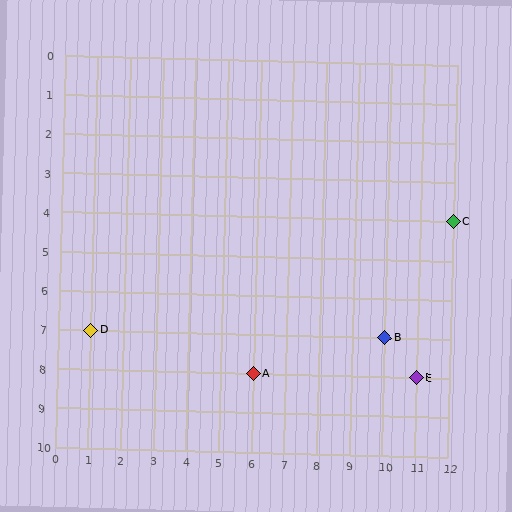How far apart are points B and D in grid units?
Points B and D are 9 columns apart.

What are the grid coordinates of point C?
Point C is at grid coordinates (12, 4).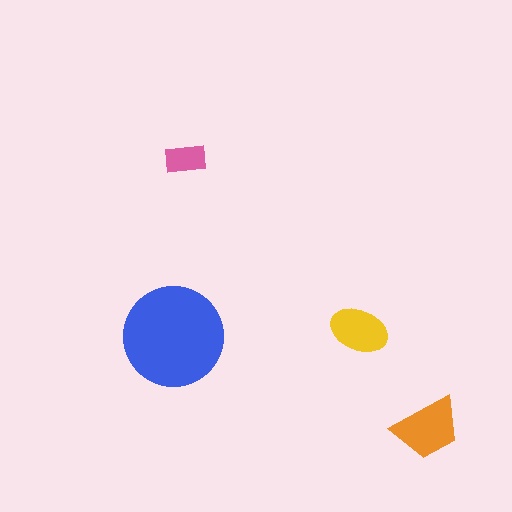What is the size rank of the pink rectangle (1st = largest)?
4th.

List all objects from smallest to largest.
The pink rectangle, the yellow ellipse, the orange trapezoid, the blue circle.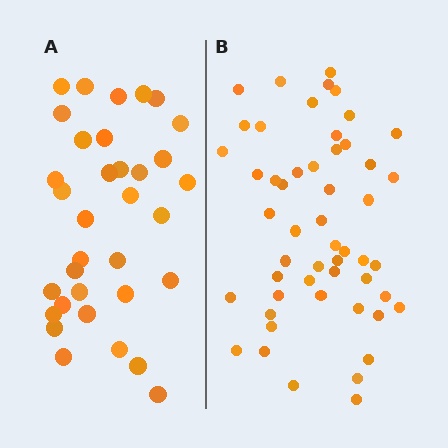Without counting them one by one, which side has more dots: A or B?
Region B (the right region) has more dots.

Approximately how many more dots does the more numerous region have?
Region B has approximately 20 more dots than region A.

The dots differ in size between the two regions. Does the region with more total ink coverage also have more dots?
No. Region A has more total ink coverage because its dots are larger, but region B actually contains more individual dots. Total area can be misleading — the number of items is what matters here.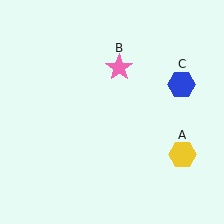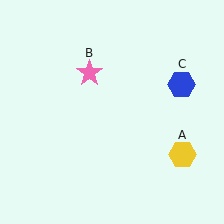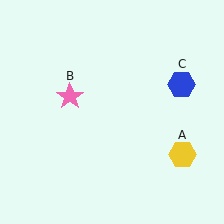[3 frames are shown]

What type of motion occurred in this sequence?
The pink star (object B) rotated counterclockwise around the center of the scene.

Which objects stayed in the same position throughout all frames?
Yellow hexagon (object A) and blue hexagon (object C) remained stationary.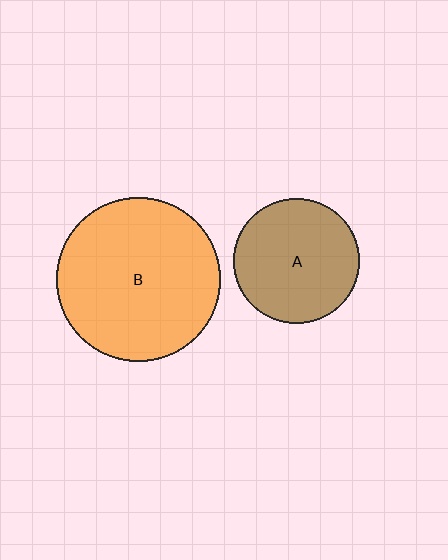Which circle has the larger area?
Circle B (orange).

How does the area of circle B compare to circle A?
Approximately 1.7 times.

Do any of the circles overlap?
No, none of the circles overlap.